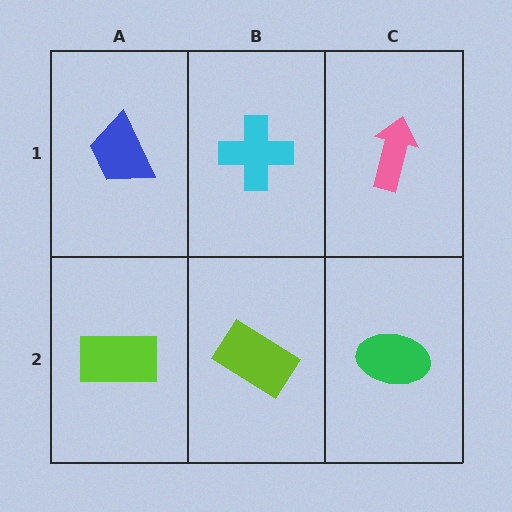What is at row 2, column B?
A lime rectangle.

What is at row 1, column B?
A cyan cross.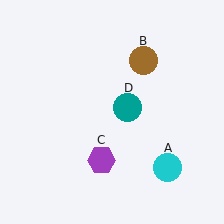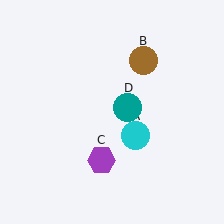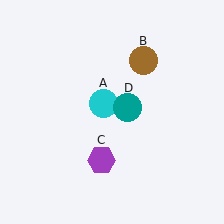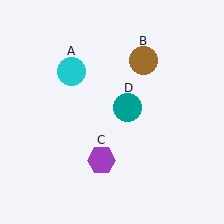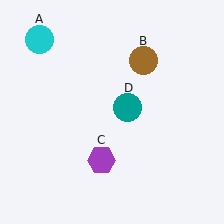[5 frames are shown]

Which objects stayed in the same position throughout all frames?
Brown circle (object B) and purple hexagon (object C) and teal circle (object D) remained stationary.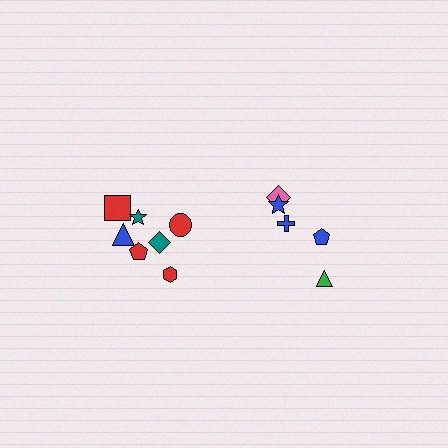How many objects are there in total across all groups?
There are 12 objects.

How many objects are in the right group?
There are 5 objects.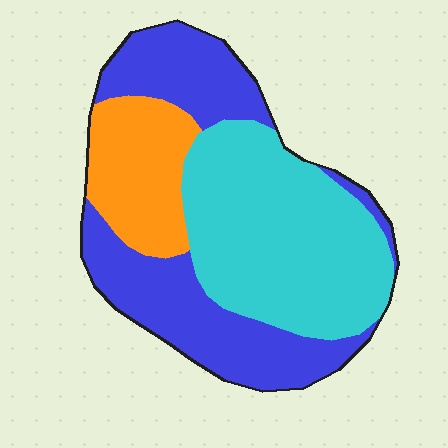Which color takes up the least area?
Orange, at roughly 20%.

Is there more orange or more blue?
Blue.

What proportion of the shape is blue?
Blue covers roughly 40% of the shape.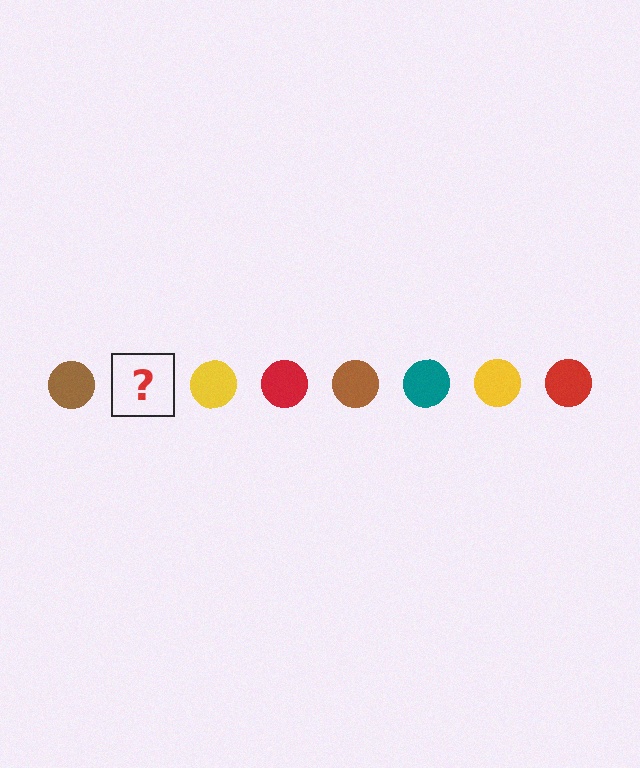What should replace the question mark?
The question mark should be replaced with a teal circle.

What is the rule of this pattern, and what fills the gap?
The rule is that the pattern cycles through brown, teal, yellow, red circles. The gap should be filled with a teal circle.